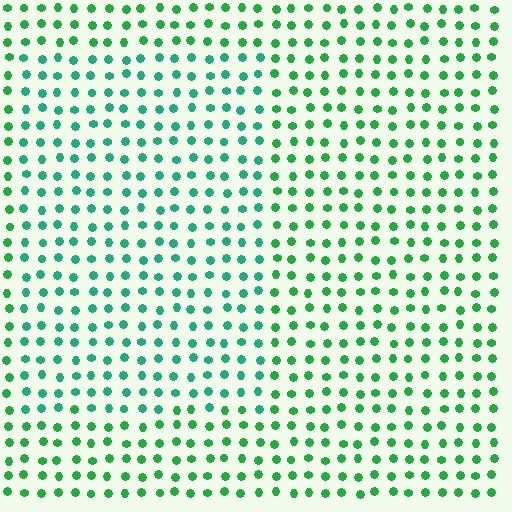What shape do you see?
I see a rectangle.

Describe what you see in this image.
The image is filled with small green elements in a uniform arrangement. A rectangle-shaped region is visible where the elements are tinted to a slightly different hue, forming a subtle color boundary.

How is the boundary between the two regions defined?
The boundary is defined purely by a slight shift in hue (about 29 degrees). Spacing, size, and orientation are identical on both sides.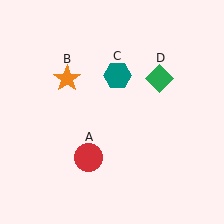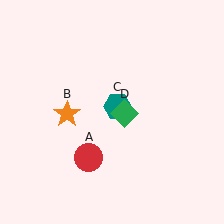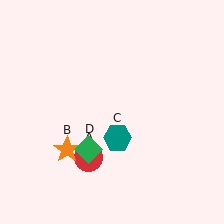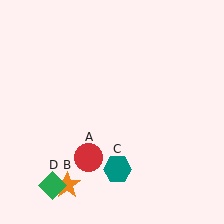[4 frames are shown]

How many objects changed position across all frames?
3 objects changed position: orange star (object B), teal hexagon (object C), green diamond (object D).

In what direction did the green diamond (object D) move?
The green diamond (object D) moved down and to the left.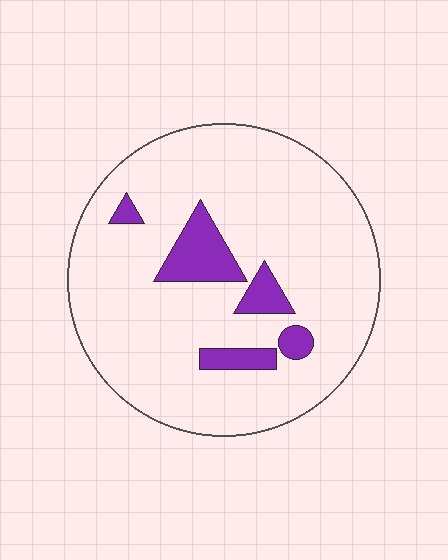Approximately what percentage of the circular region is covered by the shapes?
Approximately 10%.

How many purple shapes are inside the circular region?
5.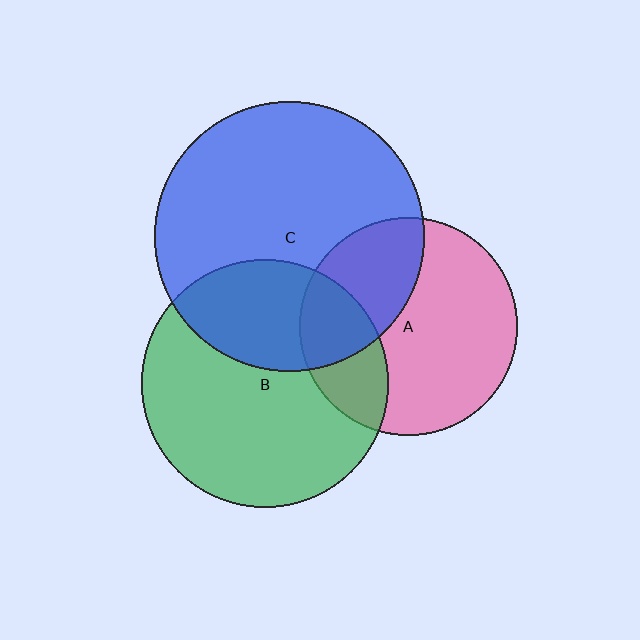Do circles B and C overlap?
Yes.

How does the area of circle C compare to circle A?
Approximately 1.5 times.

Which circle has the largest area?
Circle C (blue).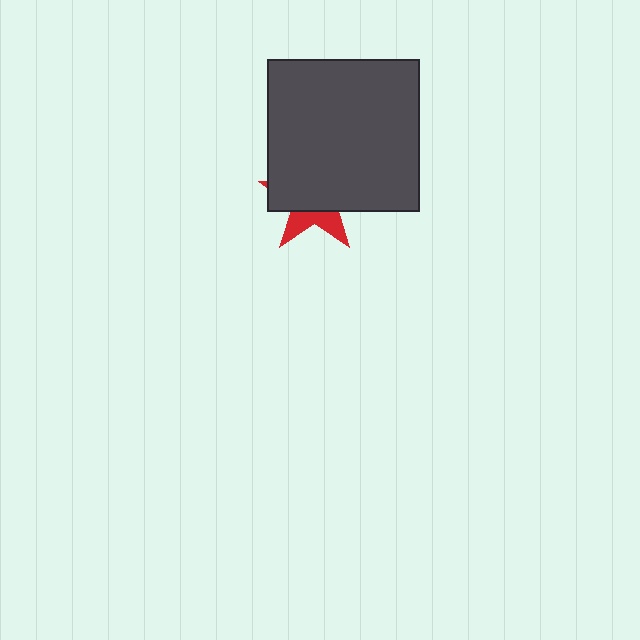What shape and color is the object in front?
The object in front is a dark gray square.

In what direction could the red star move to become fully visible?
The red star could move down. That would shift it out from behind the dark gray square entirely.